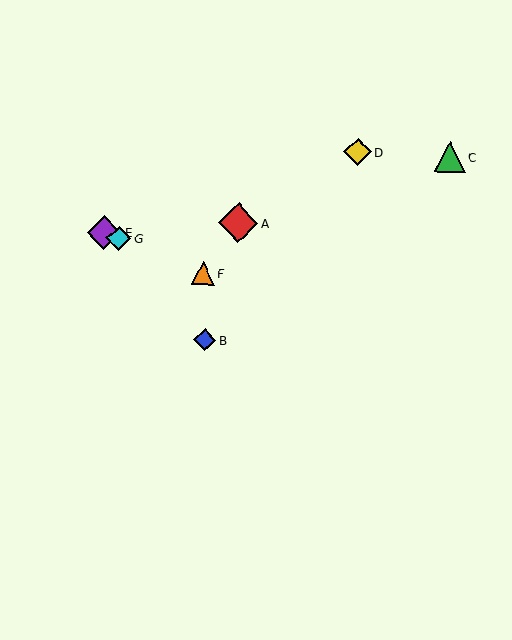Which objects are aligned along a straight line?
Objects E, F, G are aligned along a straight line.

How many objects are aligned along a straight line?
3 objects (E, F, G) are aligned along a straight line.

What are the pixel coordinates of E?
Object E is at (104, 233).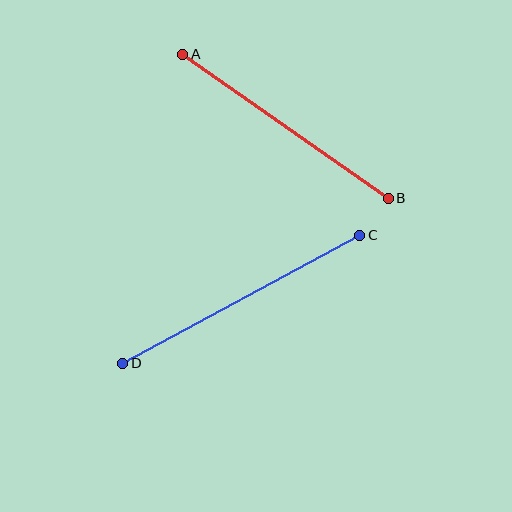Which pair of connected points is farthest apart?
Points C and D are farthest apart.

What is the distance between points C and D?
The distance is approximately 269 pixels.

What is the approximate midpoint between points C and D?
The midpoint is at approximately (241, 299) pixels.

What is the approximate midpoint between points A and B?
The midpoint is at approximately (286, 126) pixels.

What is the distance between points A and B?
The distance is approximately 251 pixels.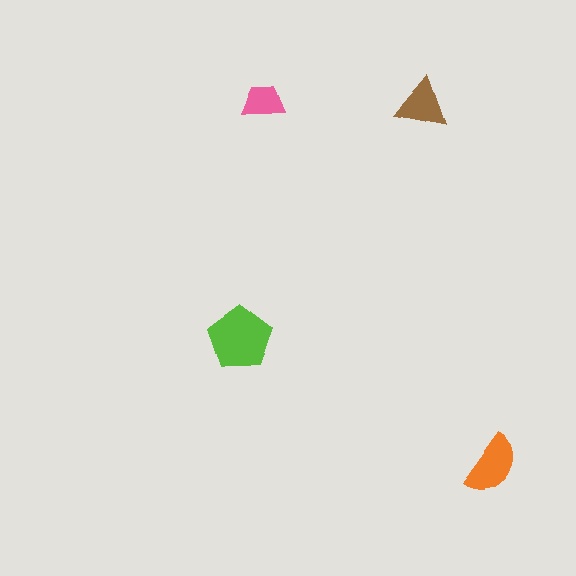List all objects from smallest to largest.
The pink trapezoid, the brown triangle, the orange semicircle, the lime pentagon.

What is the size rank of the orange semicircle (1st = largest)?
2nd.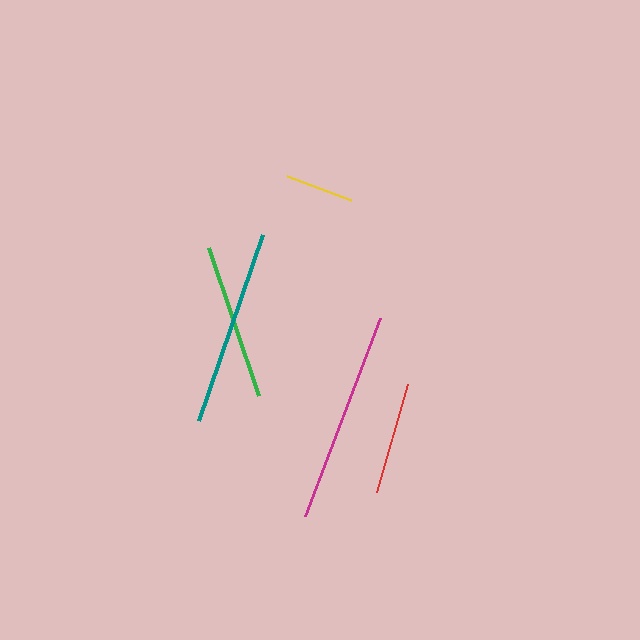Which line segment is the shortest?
The yellow line is the shortest at approximately 69 pixels.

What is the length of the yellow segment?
The yellow segment is approximately 69 pixels long.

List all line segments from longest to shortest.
From longest to shortest: magenta, teal, green, red, yellow.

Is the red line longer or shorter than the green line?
The green line is longer than the red line.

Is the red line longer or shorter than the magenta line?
The magenta line is longer than the red line.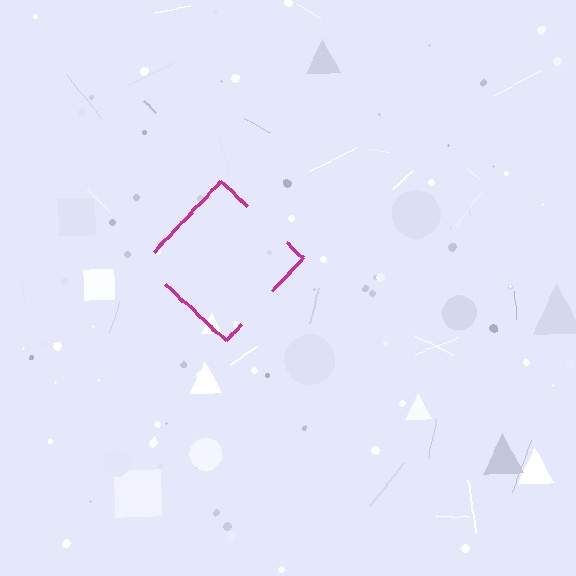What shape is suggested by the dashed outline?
The dashed outline suggests a diamond.